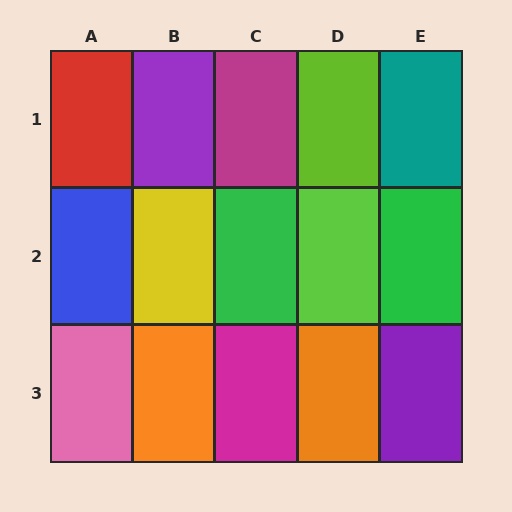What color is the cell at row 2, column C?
Green.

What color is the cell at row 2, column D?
Lime.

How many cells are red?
1 cell is red.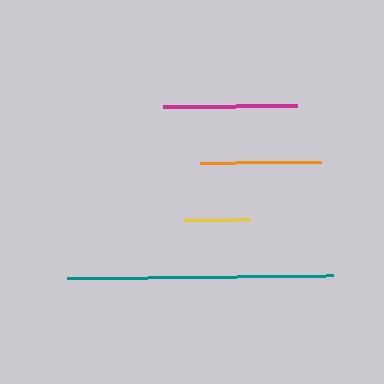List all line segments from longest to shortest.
From longest to shortest: teal, magenta, orange, yellow.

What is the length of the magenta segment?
The magenta segment is approximately 134 pixels long.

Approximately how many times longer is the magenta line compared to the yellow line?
The magenta line is approximately 2.0 times the length of the yellow line.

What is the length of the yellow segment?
The yellow segment is approximately 66 pixels long.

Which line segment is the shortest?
The yellow line is the shortest at approximately 66 pixels.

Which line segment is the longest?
The teal line is the longest at approximately 266 pixels.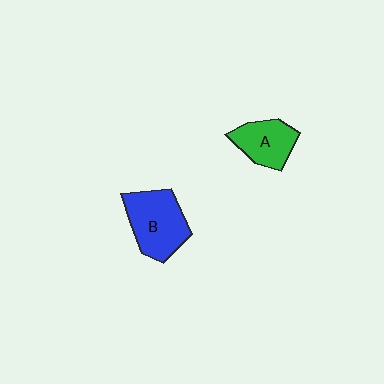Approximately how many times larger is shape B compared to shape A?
Approximately 1.4 times.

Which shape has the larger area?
Shape B (blue).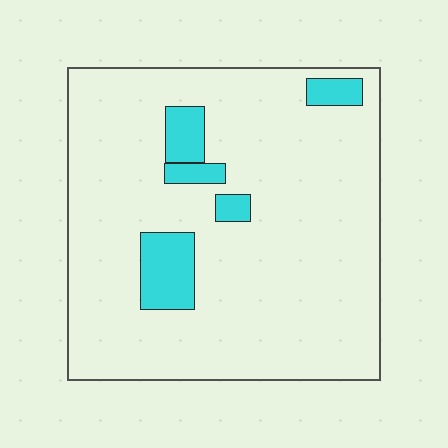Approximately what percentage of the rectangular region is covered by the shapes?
Approximately 10%.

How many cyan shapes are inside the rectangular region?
5.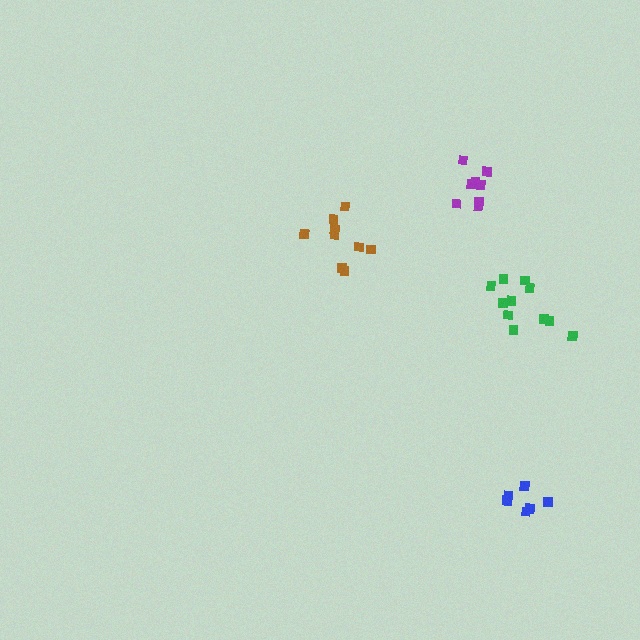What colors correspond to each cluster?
The clusters are colored: green, brown, purple, blue.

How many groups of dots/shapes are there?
There are 4 groups.